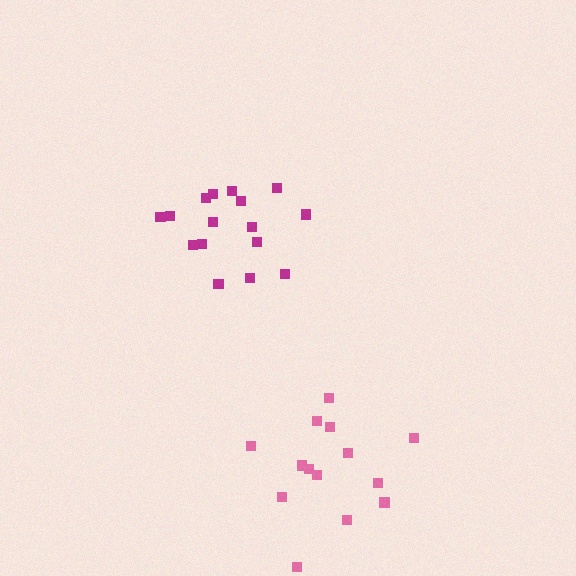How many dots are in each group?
Group 1: 16 dots, Group 2: 14 dots (30 total).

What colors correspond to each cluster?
The clusters are colored: magenta, pink.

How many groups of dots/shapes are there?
There are 2 groups.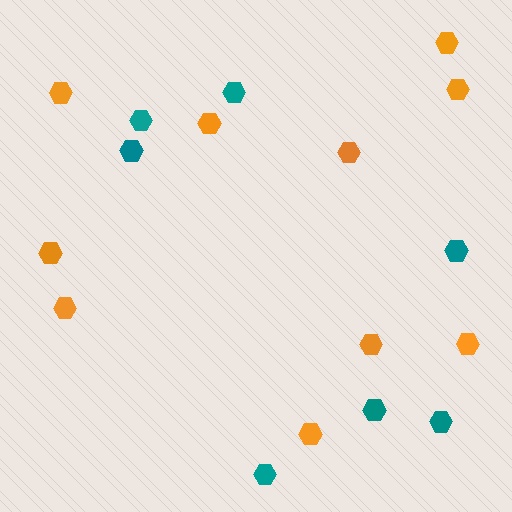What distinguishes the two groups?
There are 2 groups: one group of teal hexagons (7) and one group of orange hexagons (10).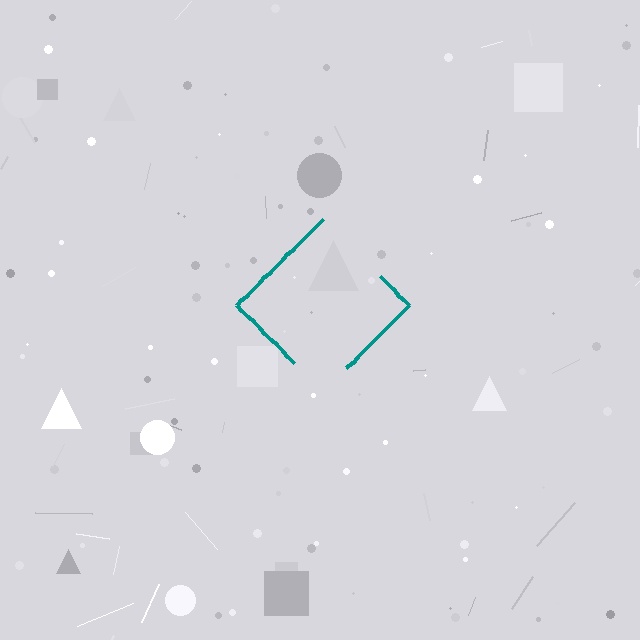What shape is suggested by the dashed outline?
The dashed outline suggests a diamond.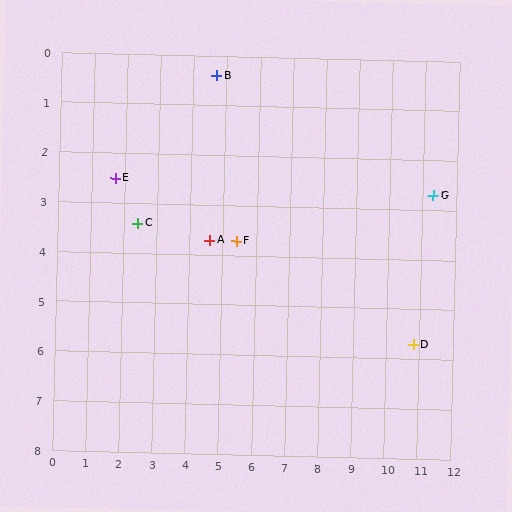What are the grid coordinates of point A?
Point A is at approximately (4.6, 3.7).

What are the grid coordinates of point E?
Point E is at approximately (1.7, 2.5).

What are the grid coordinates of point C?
Point C is at approximately (2.4, 3.4).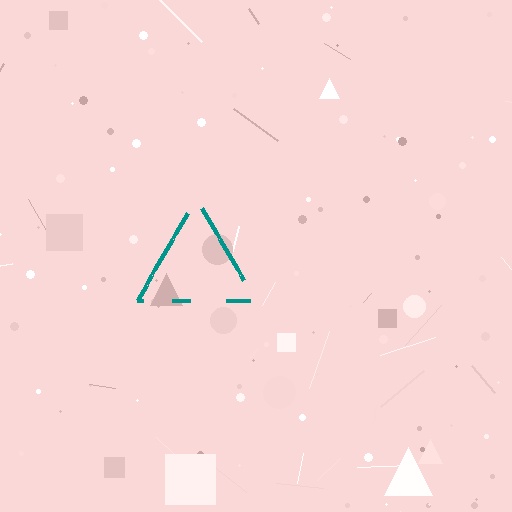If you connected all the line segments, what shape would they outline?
They would outline a triangle.